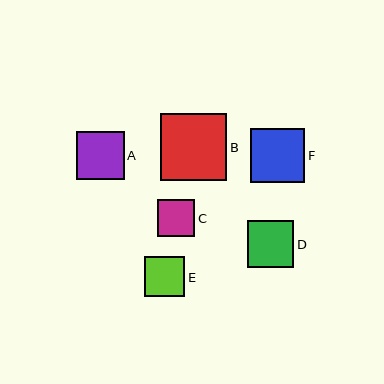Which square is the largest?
Square B is the largest with a size of approximately 66 pixels.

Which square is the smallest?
Square C is the smallest with a size of approximately 37 pixels.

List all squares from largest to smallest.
From largest to smallest: B, F, A, D, E, C.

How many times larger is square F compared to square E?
Square F is approximately 1.3 times the size of square E.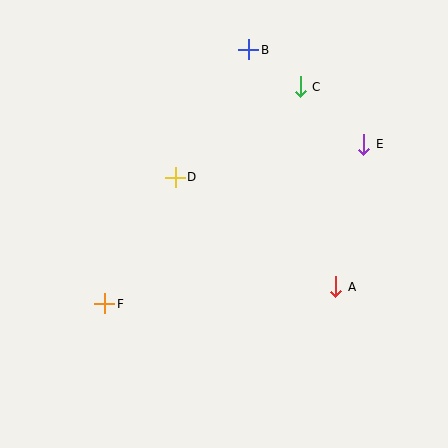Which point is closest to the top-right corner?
Point E is closest to the top-right corner.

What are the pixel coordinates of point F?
Point F is at (104, 304).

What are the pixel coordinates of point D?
Point D is at (175, 177).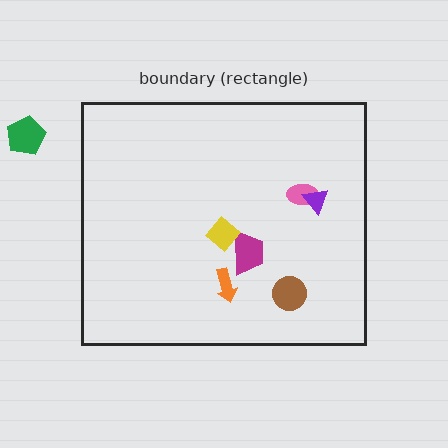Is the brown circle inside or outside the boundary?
Inside.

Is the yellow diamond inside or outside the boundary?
Inside.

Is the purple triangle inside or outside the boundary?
Inside.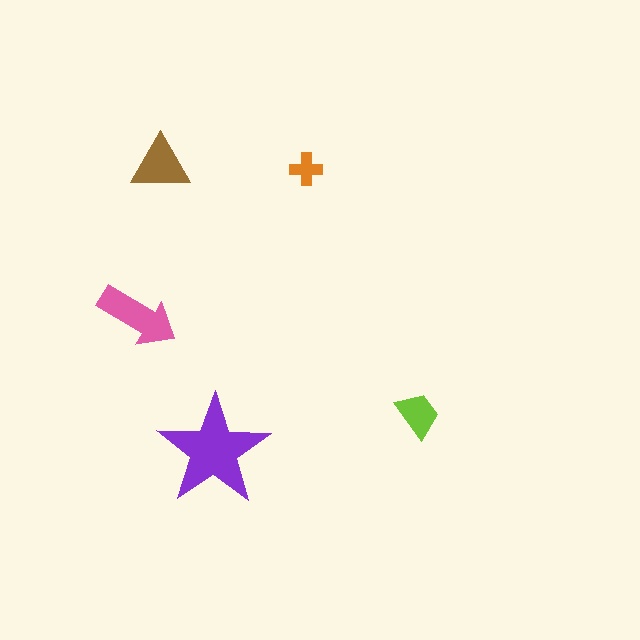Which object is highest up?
The brown triangle is topmost.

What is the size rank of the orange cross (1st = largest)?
5th.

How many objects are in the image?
There are 5 objects in the image.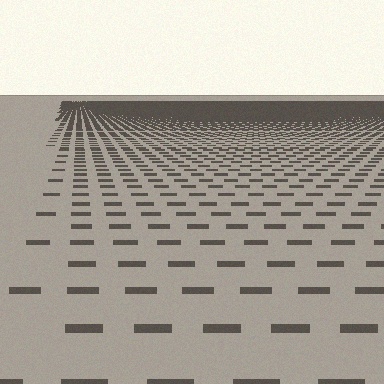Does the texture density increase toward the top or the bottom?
Density increases toward the top.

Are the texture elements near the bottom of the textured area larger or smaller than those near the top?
Larger. Near the bottom, elements are closer to the viewer and appear at a bigger on-screen size.